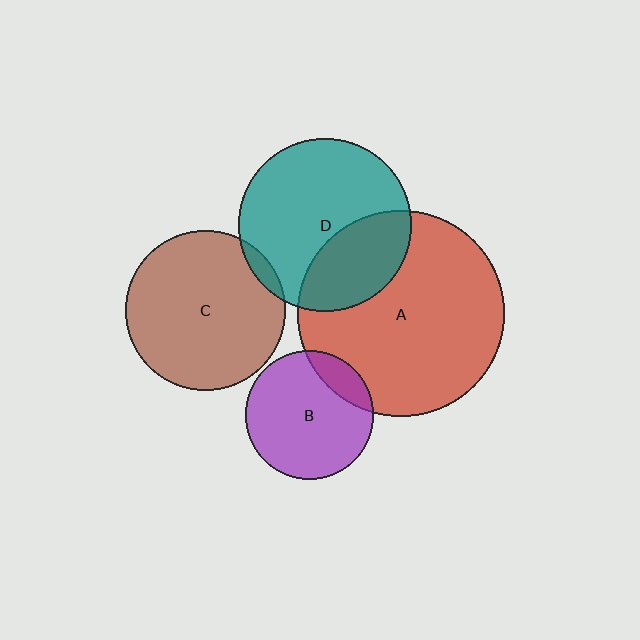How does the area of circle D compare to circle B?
Approximately 1.8 times.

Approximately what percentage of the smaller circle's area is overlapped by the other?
Approximately 15%.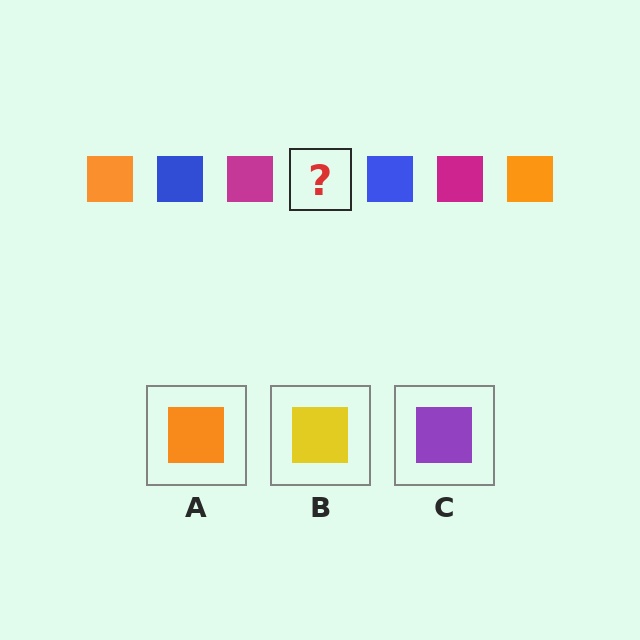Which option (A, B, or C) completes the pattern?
A.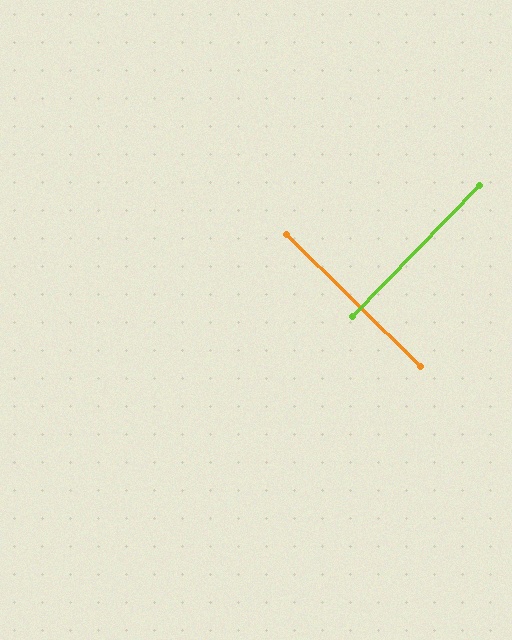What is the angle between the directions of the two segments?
Approximately 89 degrees.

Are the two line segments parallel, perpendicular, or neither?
Perpendicular — they meet at approximately 89°.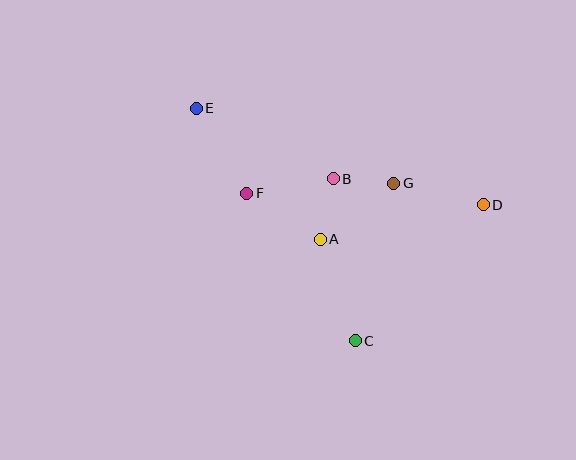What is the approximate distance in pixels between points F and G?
The distance between F and G is approximately 147 pixels.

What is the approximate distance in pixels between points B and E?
The distance between B and E is approximately 154 pixels.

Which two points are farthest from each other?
Points D and E are farthest from each other.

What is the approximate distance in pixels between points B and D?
The distance between B and D is approximately 152 pixels.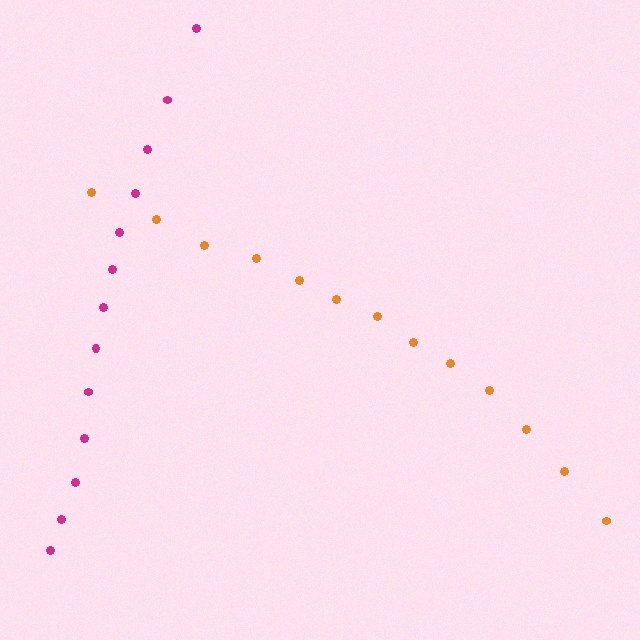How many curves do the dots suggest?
There are 2 distinct paths.